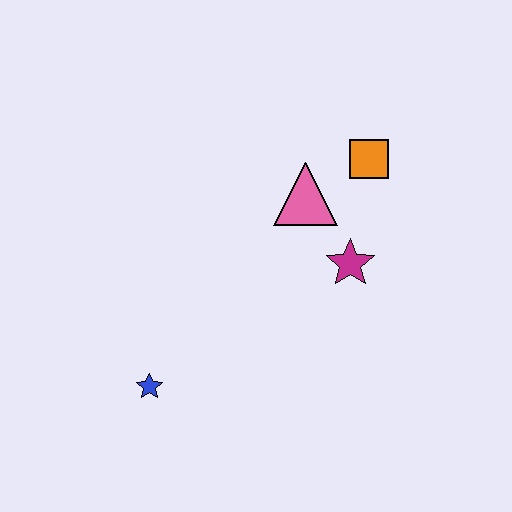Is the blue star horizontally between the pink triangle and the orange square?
No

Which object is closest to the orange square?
The pink triangle is closest to the orange square.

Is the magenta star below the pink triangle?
Yes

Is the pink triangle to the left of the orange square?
Yes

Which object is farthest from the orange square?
The blue star is farthest from the orange square.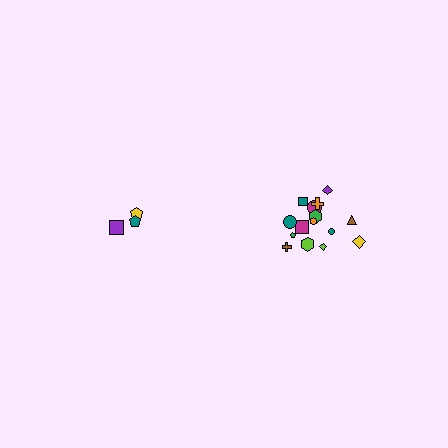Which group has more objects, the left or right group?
The right group.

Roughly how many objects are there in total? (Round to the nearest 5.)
Roughly 20 objects in total.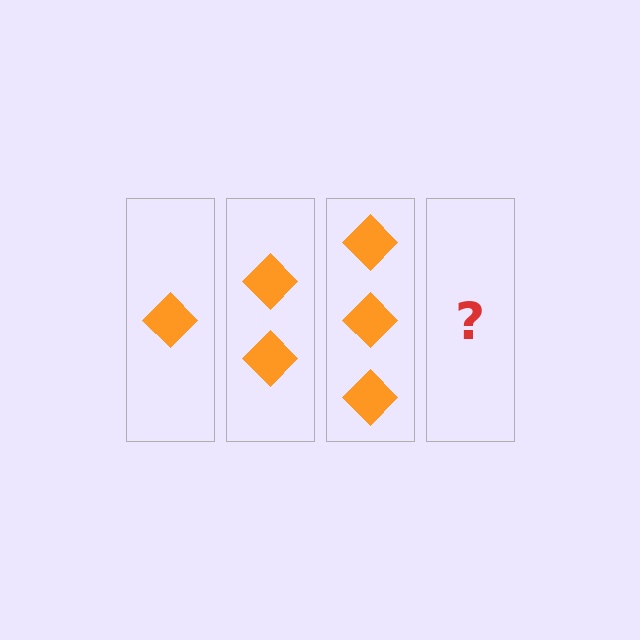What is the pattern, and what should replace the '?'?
The pattern is that each step adds one more diamond. The '?' should be 4 diamonds.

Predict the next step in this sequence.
The next step is 4 diamonds.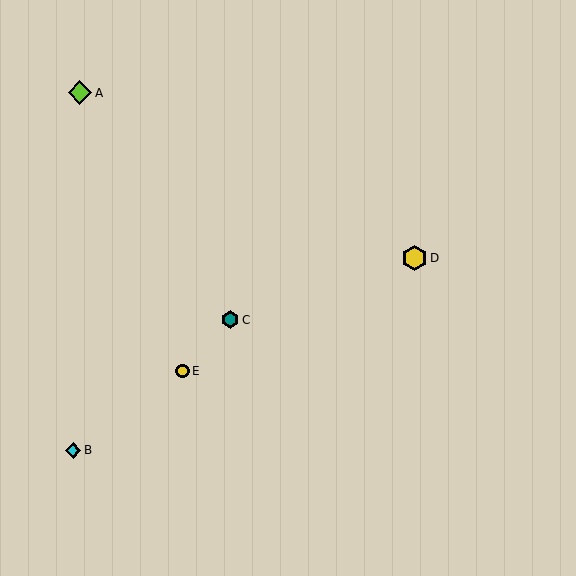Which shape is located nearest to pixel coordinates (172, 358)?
The yellow circle (labeled E) at (183, 371) is nearest to that location.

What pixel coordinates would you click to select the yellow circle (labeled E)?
Click at (183, 371) to select the yellow circle E.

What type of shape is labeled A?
Shape A is a lime diamond.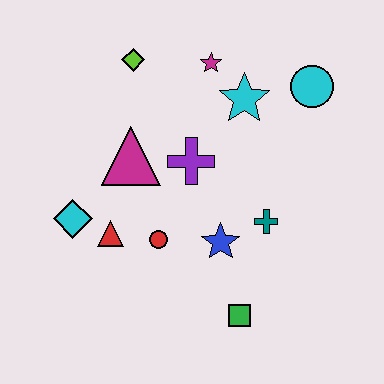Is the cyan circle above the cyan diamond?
Yes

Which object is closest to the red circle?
The red triangle is closest to the red circle.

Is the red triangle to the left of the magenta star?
Yes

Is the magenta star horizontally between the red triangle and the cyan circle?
Yes